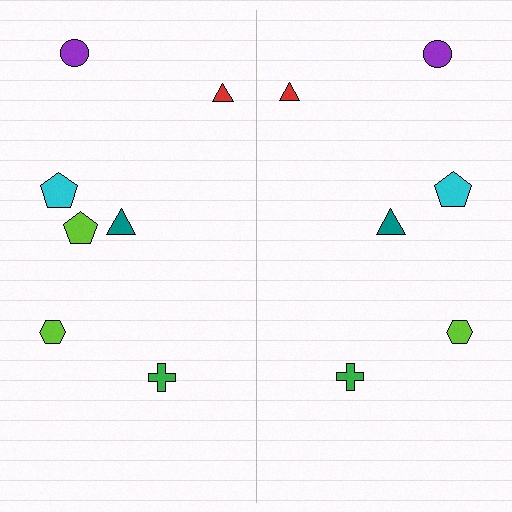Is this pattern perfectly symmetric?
No, the pattern is not perfectly symmetric. A lime pentagon is missing from the right side.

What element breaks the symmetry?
A lime pentagon is missing from the right side.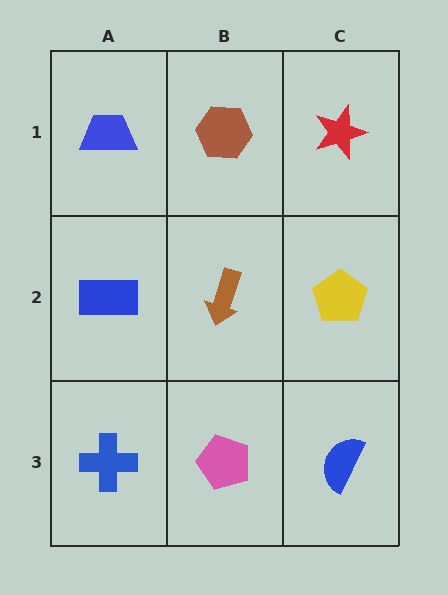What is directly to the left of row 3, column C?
A pink pentagon.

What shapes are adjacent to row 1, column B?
A brown arrow (row 2, column B), a blue trapezoid (row 1, column A), a red star (row 1, column C).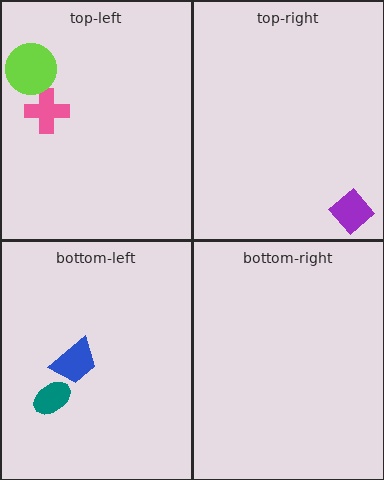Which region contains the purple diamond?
The top-right region.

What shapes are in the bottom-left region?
The blue trapezoid, the teal ellipse.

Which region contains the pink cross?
The top-left region.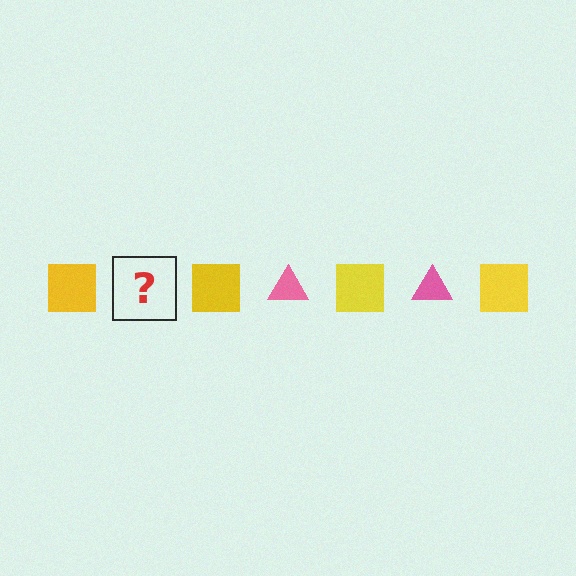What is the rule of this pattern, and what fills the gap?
The rule is that the pattern alternates between yellow square and pink triangle. The gap should be filled with a pink triangle.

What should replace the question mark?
The question mark should be replaced with a pink triangle.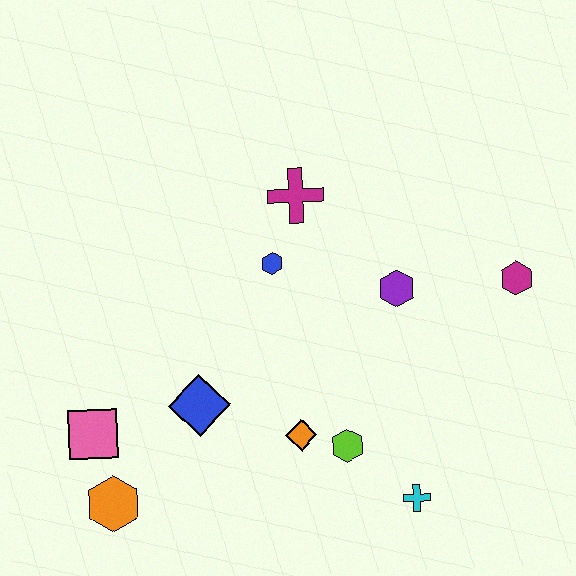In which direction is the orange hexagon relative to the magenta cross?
The orange hexagon is below the magenta cross.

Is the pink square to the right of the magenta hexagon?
No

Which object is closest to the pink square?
The orange hexagon is closest to the pink square.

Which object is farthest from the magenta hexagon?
The orange hexagon is farthest from the magenta hexagon.